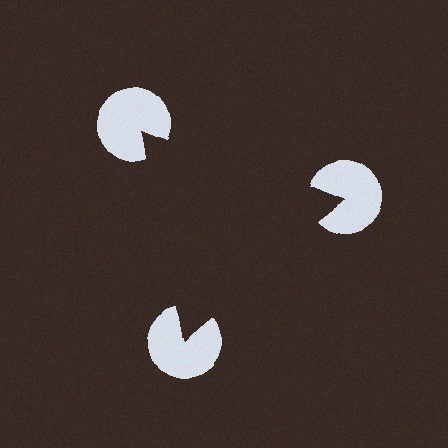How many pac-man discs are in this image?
There are 3 — one at each vertex of the illusory triangle.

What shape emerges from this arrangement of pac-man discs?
An illusory triangle — its edges are inferred from the aligned wedge cuts in the pac-man discs, not physically drawn.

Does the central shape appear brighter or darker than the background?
It typically appears slightly darker than the background, even though no actual brightness change is drawn.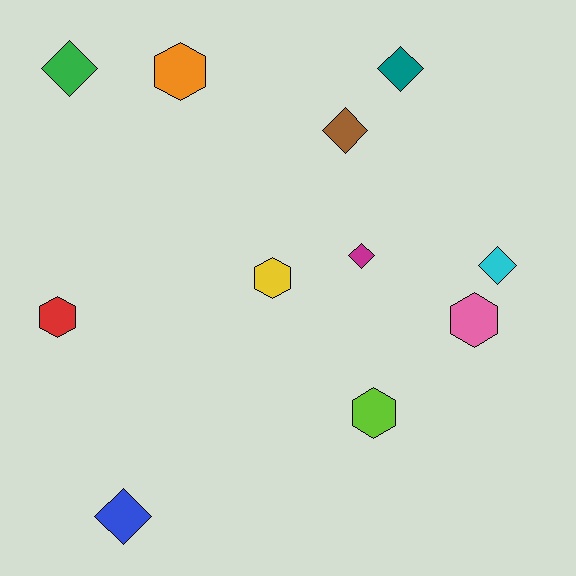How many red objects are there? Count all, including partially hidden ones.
There is 1 red object.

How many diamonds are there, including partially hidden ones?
There are 6 diamonds.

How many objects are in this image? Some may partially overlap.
There are 11 objects.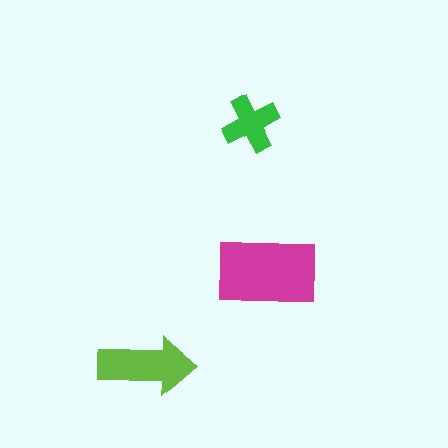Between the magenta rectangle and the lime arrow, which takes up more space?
The magenta rectangle.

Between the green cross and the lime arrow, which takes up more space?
The lime arrow.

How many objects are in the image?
There are 3 objects in the image.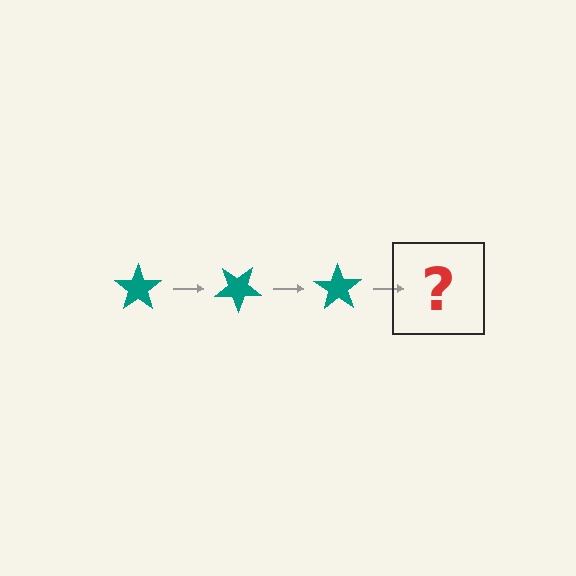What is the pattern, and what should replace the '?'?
The pattern is that the star rotates 35 degrees each step. The '?' should be a teal star rotated 105 degrees.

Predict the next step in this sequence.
The next step is a teal star rotated 105 degrees.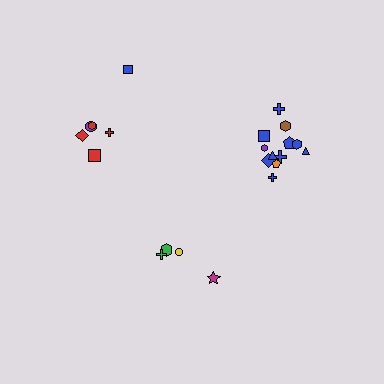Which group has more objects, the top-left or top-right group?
The top-right group.